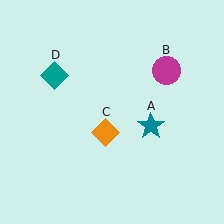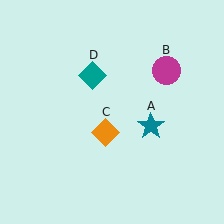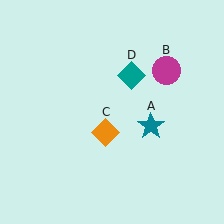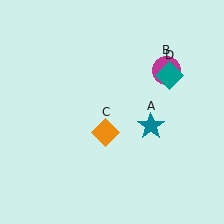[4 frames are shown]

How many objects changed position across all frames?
1 object changed position: teal diamond (object D).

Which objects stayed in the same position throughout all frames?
Teal star (object A) and magenta circle (object B) and orange diamond (object C) remained stationary.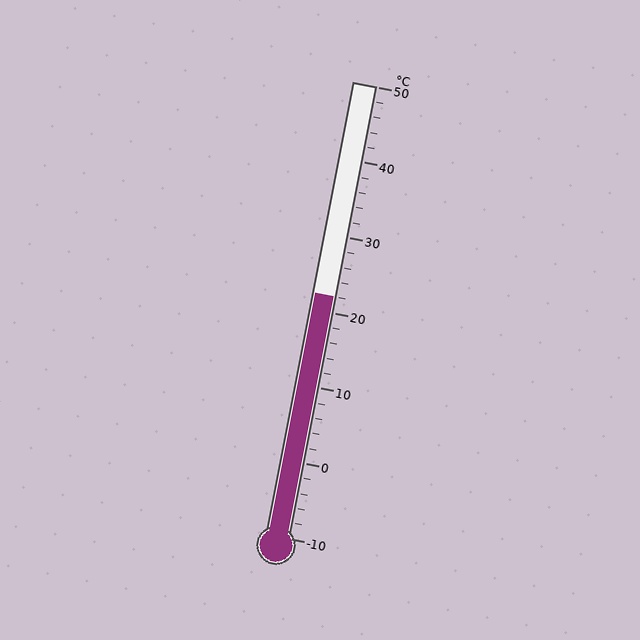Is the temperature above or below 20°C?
The temperature is above 20°C.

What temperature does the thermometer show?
The thermometer shows approximately 22°C.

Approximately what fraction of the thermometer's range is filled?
The thermometer is filled to approximately 55% of its range.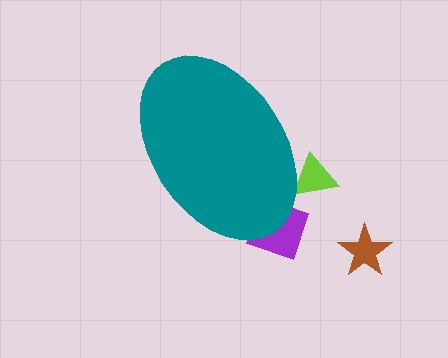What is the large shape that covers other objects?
A teal ellipse.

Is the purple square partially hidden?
Yes, the purple square is partially hidden behind the teal ellipse.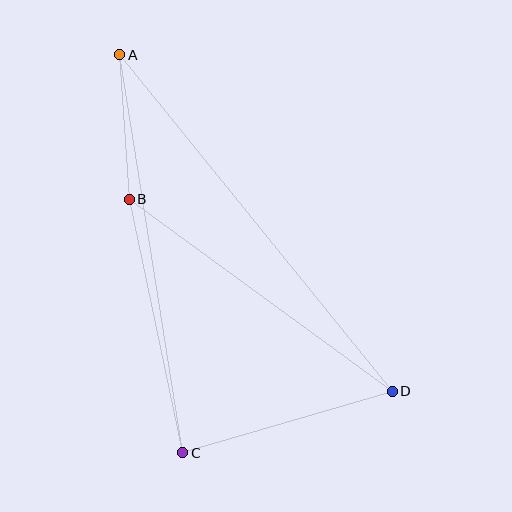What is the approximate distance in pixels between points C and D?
The distance between C and D is approximately 218 pixels.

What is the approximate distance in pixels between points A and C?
The distance between A and C is approximately 403 pixels.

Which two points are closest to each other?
Points A and B are closest to each other.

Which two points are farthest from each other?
Points A and D are farthest from each other.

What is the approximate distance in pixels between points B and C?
The distance between B and C is approximately 259 pixels.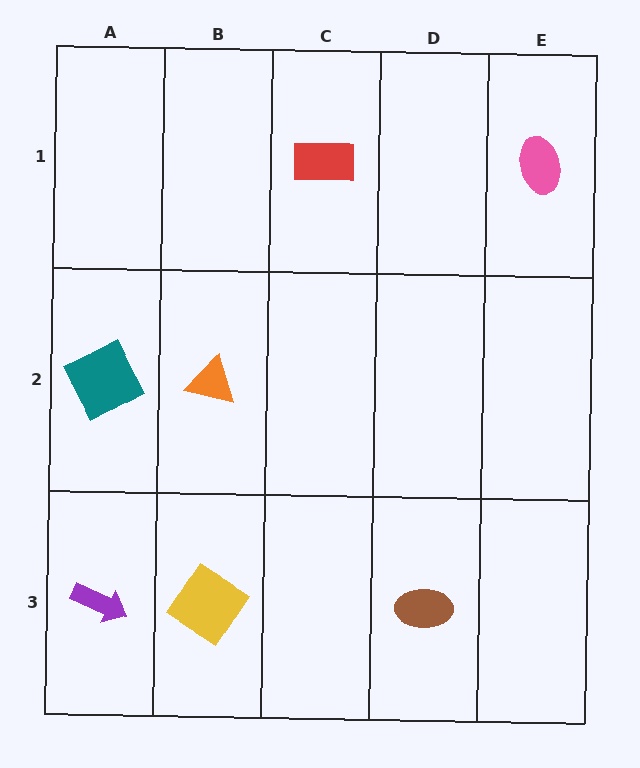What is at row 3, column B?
A yellow diamond.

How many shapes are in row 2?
2 shapes.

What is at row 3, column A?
A purple arrow.